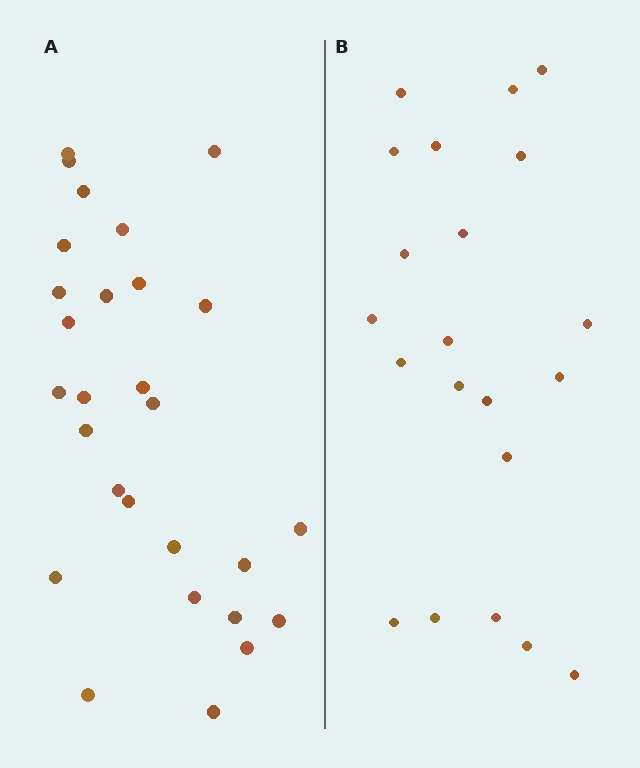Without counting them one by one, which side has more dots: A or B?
Region A (the left region) has more dots.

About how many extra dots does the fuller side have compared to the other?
Region A has roughly 8 or so more dots than region B.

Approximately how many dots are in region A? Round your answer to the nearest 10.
About 30 dots. (The exact count is 28, which rounds to 30.)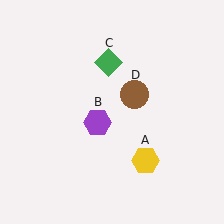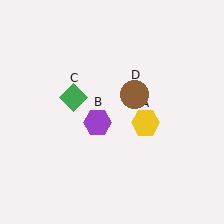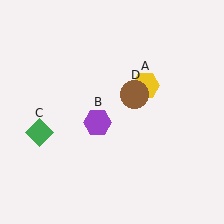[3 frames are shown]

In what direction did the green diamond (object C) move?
The green diamond (object C) moved down and to the left.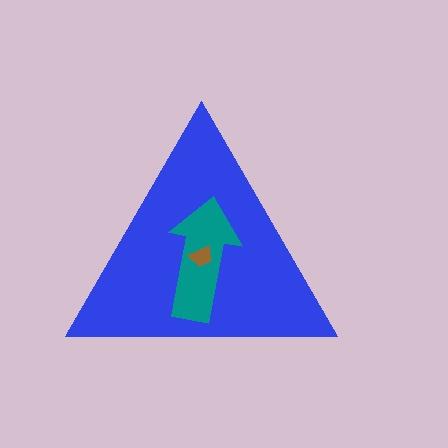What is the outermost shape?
The blue triangle.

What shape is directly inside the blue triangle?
The teal arrow.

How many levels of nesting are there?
3.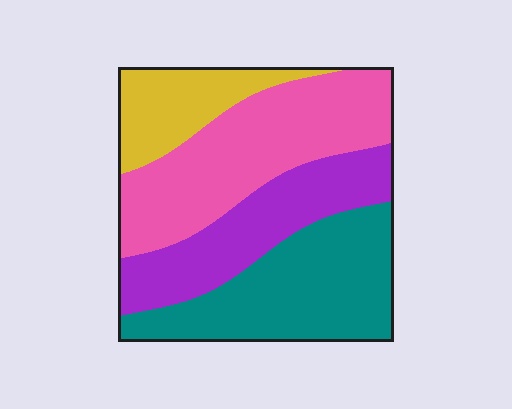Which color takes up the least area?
Yellow, at roughly 15%.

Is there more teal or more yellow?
Teal.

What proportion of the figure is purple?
Purple takes up about one quarter (1/4) of the figure.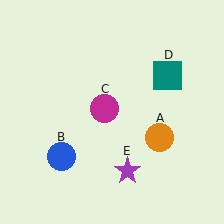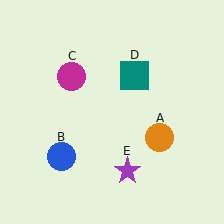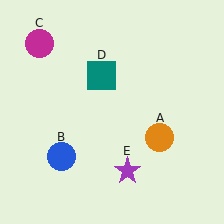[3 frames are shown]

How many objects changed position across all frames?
2 objects changed position: magenta circle (object C), teal square (object D).